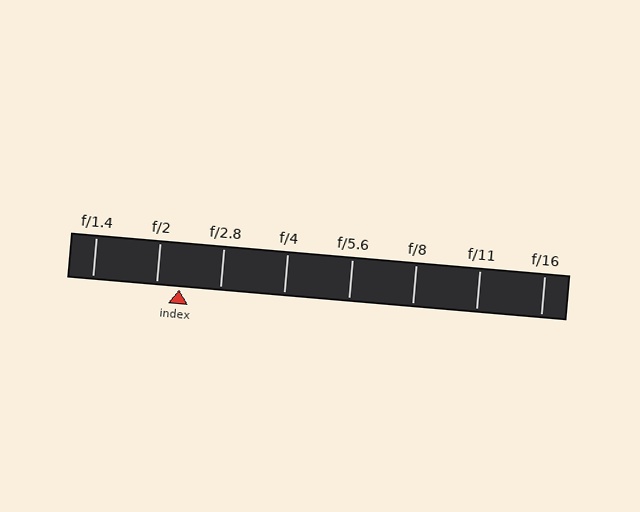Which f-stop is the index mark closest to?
The index mark is closest to f/2.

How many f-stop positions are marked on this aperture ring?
There are 8 f-stop positions marked.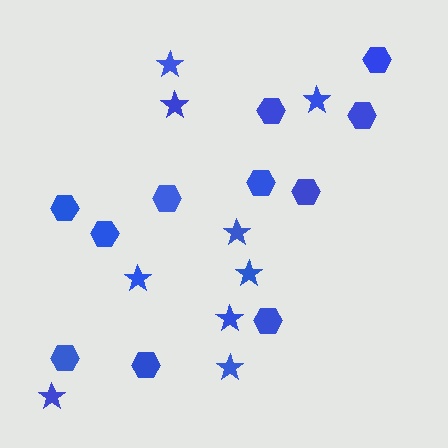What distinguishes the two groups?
There are 2 groups: one group of hexagons (11) and one group of stars (9).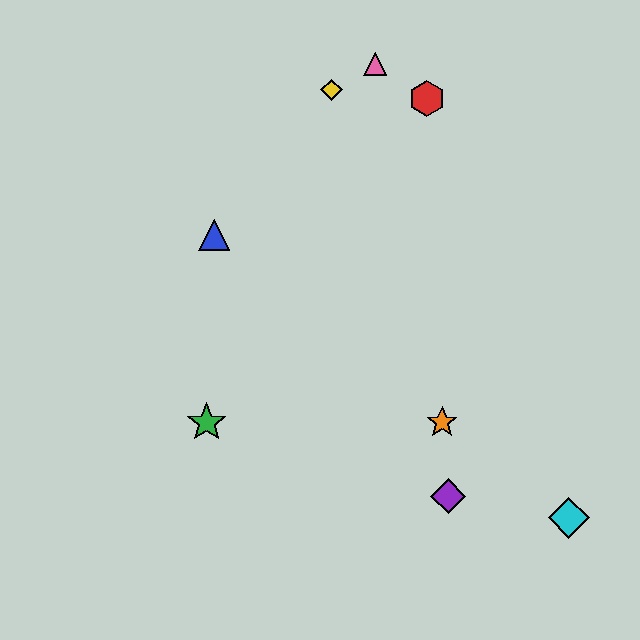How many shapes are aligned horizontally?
2 shapes (the green star, the orange star) are aligned horizontally.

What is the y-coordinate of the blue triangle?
The blue triangle is at y≈235.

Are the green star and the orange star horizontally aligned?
Yes, both are at y≈422.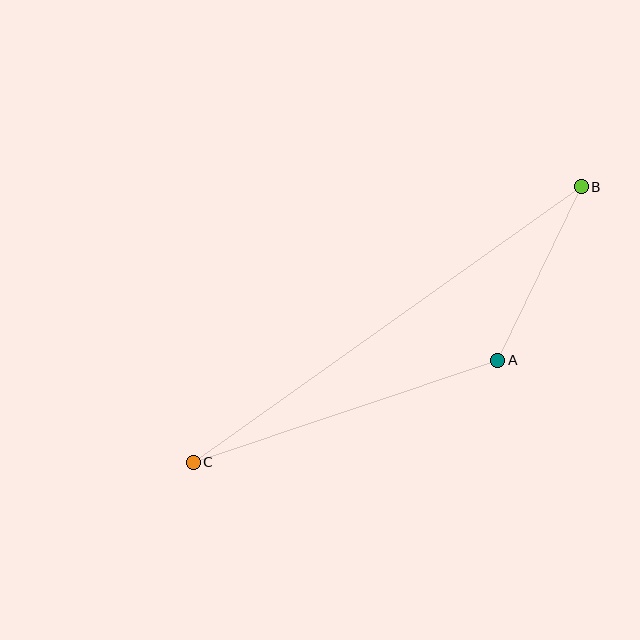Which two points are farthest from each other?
Points B and C are farthest from each other.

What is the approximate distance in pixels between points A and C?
The distance between A and C is approximately 321 pixels.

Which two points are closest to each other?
Points A and B are closest to each other.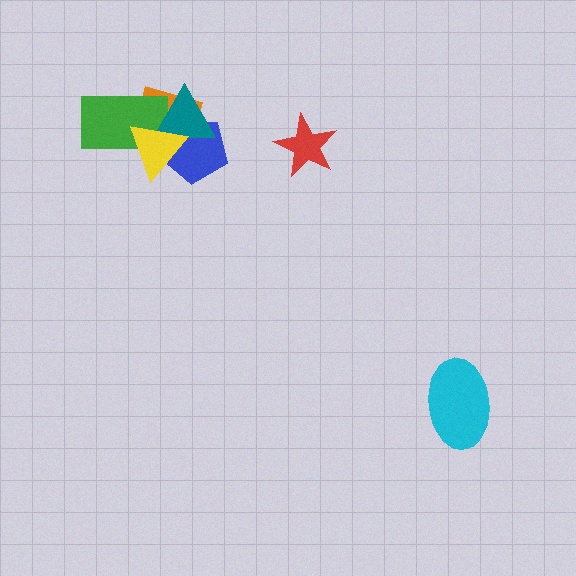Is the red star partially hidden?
No, no other shape covers it.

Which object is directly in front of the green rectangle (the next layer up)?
The teal triangle is directly in front of the green rectangle.